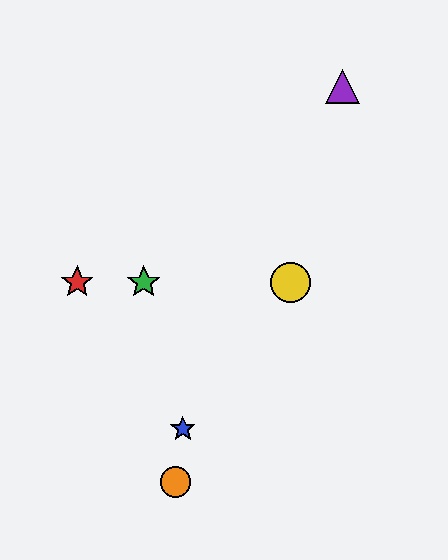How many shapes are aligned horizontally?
3 shapes (the red star, the green star, the yellow circle) are aligned horizontally.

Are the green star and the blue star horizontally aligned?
No, the green star is at y≈282 and the blue star is at y≈429.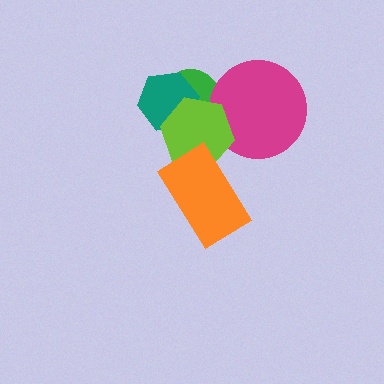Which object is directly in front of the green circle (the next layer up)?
The teal hexagon is directly in front of the green circle.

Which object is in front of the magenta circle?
The lime hexagon is in front of the magenta circle.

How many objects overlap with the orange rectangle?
1 object overlaps with the orange rectangle.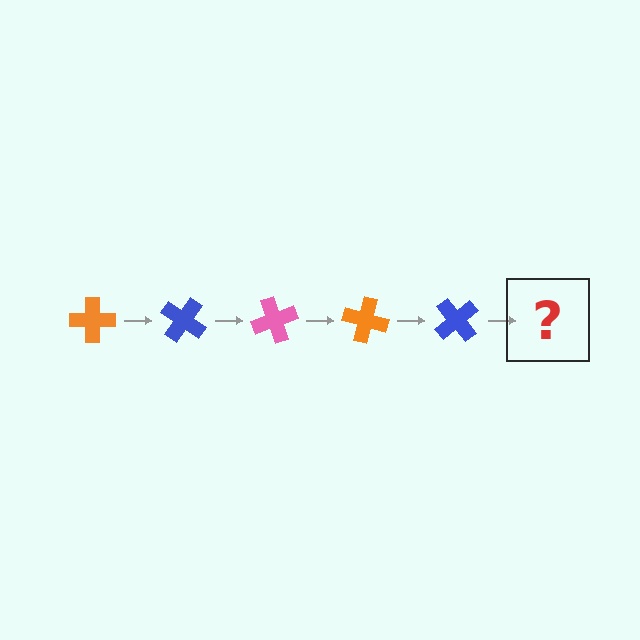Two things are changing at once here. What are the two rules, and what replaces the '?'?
The two rules are that it rotates 35 degrees each step and the color cycles through orange, blue, and pink. The '?' should be a pink cross, rotated 175 degrees from the start.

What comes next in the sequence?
The next element should be a pink cross, rotated 175 degrees from the start.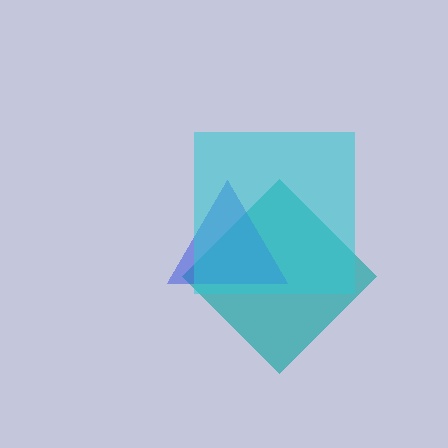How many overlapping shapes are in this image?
There are 3 overlapping shapes in the image.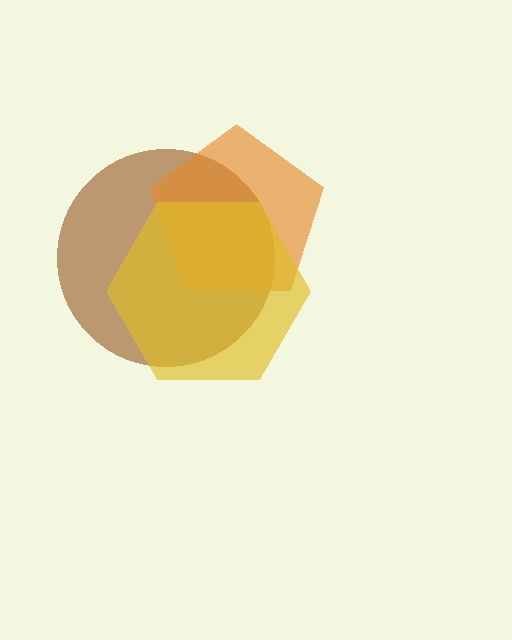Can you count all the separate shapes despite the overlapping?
Yes, there are 3 separate shapes.